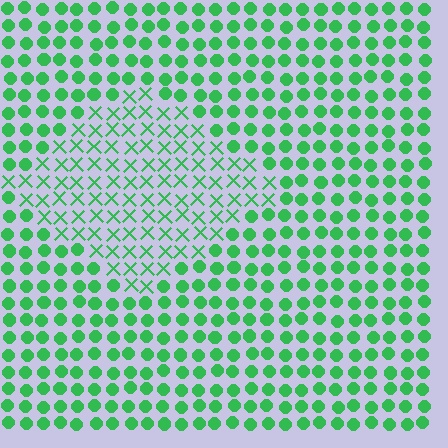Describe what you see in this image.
The image is filled with small green elements arranged in a uniform grid. A diamond-shaped region contains X marks, while the surrounding area contains circles. The boundary is defined purely by the change in element shape.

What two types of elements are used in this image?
The image uses X marks inside the diamond region and circles outside it.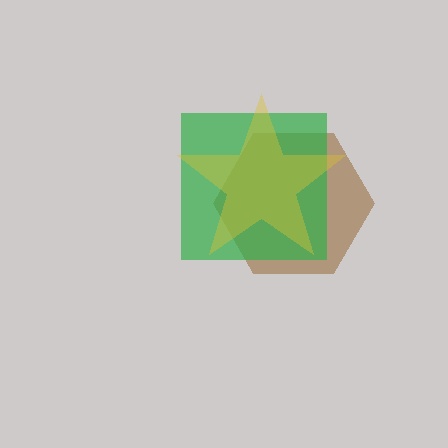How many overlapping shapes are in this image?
There are 3 overlapping shapes in the image.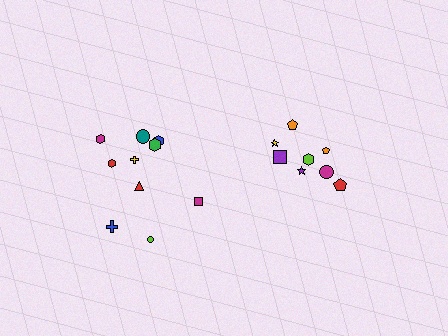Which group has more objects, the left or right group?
The left group.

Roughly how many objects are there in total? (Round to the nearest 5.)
Roughly 20 objects in total.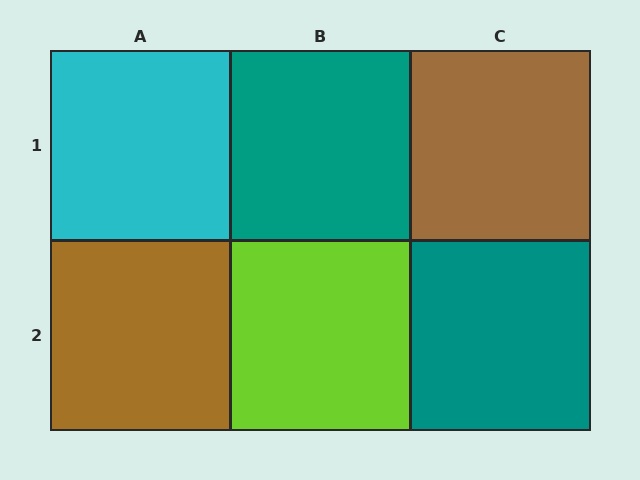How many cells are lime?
1 cell is lime.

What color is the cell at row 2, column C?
Teal.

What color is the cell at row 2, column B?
Lime.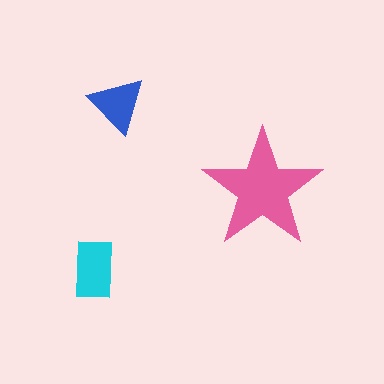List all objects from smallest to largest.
The blue triangle, the cyan rectangle, the pink star.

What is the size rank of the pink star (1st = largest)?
1st.